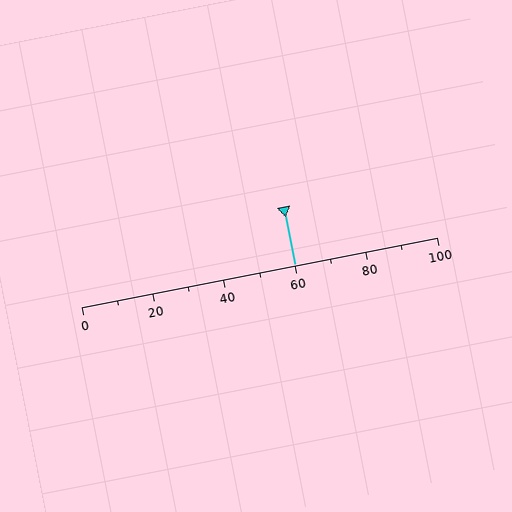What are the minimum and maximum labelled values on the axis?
The axis runs from 0 to 100.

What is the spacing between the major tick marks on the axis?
The major ticks are spaced 20 apart.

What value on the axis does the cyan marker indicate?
The marker indicates approximately 60.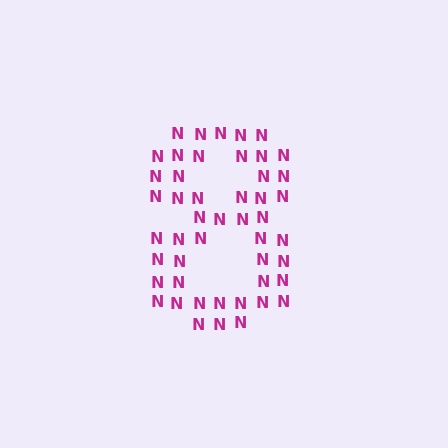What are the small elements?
The small elements are letter N's.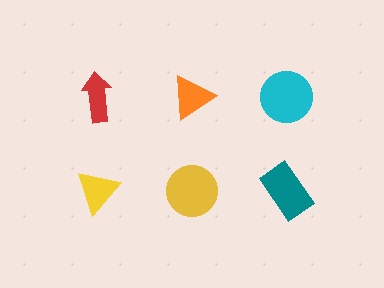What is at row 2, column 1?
A yellow triangle.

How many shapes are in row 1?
3 shapes.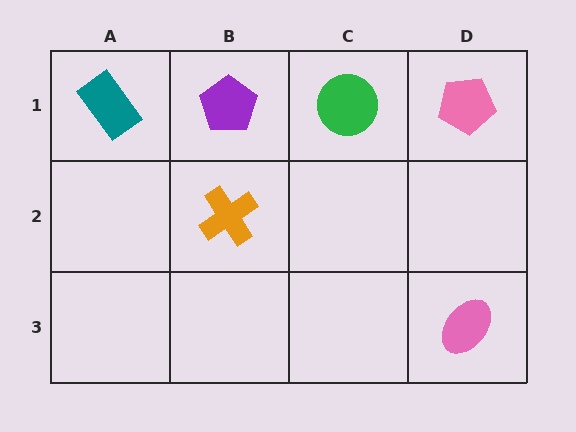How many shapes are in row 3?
1 shape.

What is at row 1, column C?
A green circle.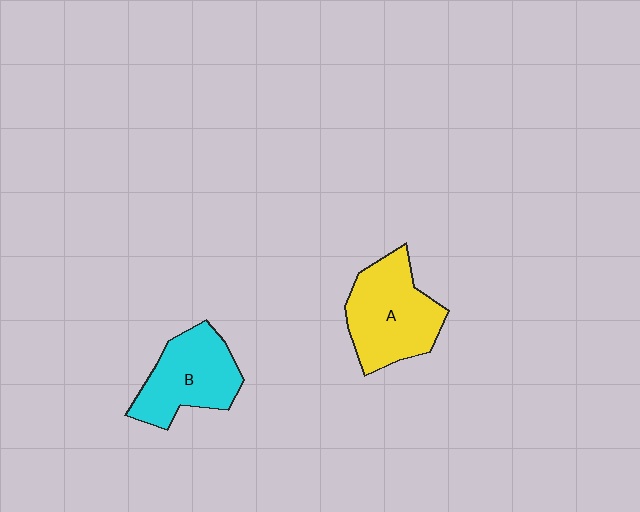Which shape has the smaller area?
Shape B (cyan).